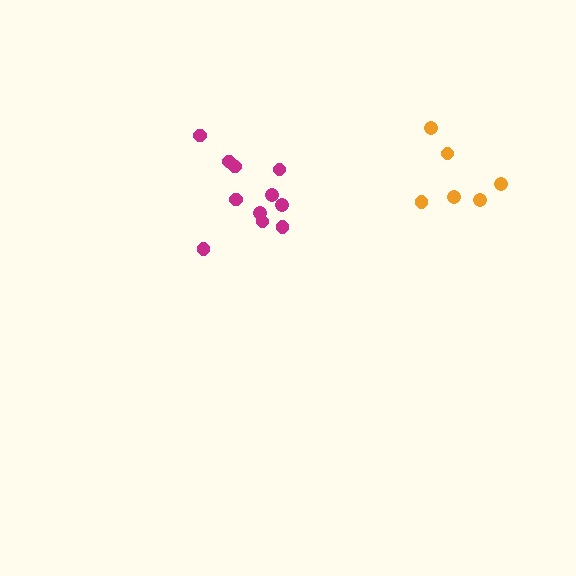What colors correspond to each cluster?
The clusters are colored: orange, magenta.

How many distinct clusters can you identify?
There are 2 distinct clusters.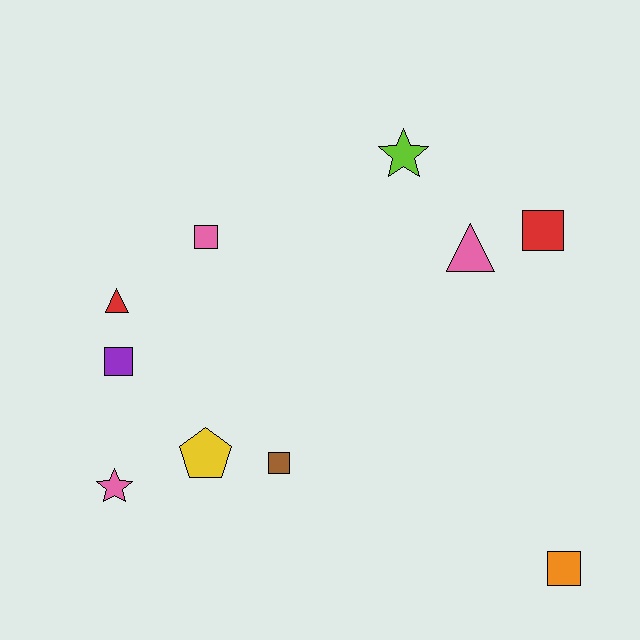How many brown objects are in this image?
There is 1 brown object.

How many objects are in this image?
There are 10 objects.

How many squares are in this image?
There are 5 squares.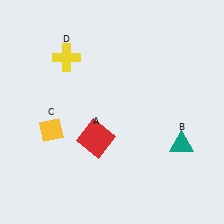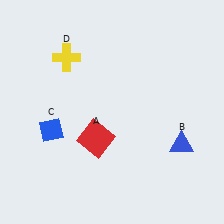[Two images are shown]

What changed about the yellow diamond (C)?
In Image 1, C is yellow. In Image 2, it changed to blue.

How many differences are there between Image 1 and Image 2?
There are 2 differences between the two images.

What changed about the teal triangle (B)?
In Image 1, B is teal. In Image 2, it changed to blue.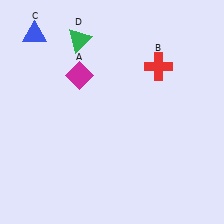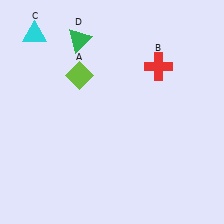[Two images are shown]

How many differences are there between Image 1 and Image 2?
There are 2 differences between the two images.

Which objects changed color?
A changed from magenta to lime. C changed from blue to cyan.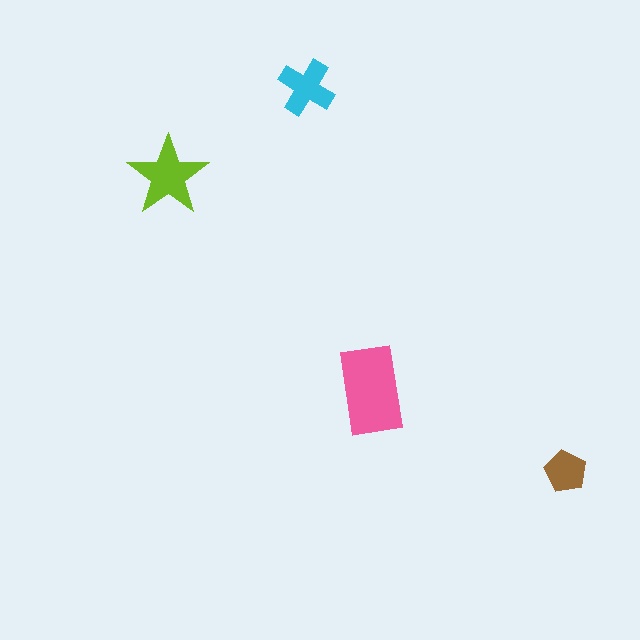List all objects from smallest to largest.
The brown pentagon, the cyan cross, the lime star, the pink rectangle.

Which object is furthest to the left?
The lime star is leftmost.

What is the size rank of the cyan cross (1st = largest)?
3rd.